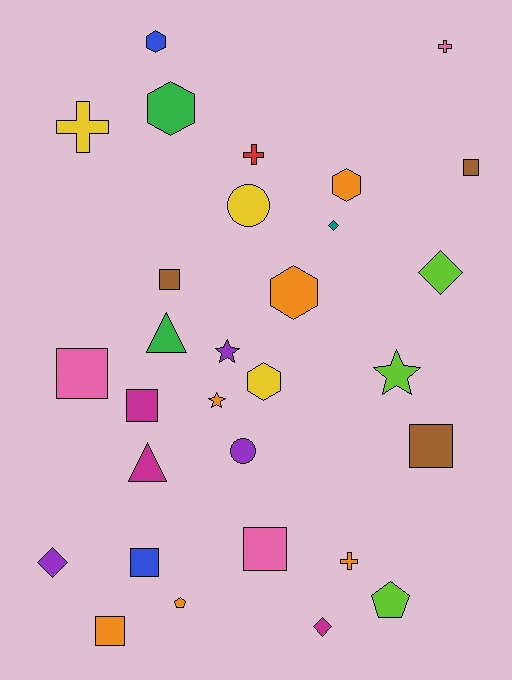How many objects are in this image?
There are 30 objects.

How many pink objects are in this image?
There are 3 pink objects.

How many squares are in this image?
There are 8 squares.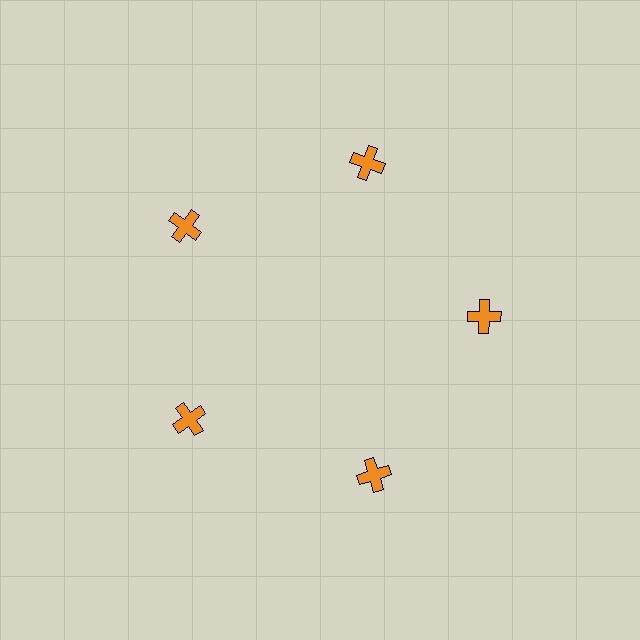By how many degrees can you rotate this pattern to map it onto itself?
The pattern maps onto itself every 72 degrees of rotation.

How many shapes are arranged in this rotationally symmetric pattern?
There are 5 shapes, arranged in 5 groups of 1.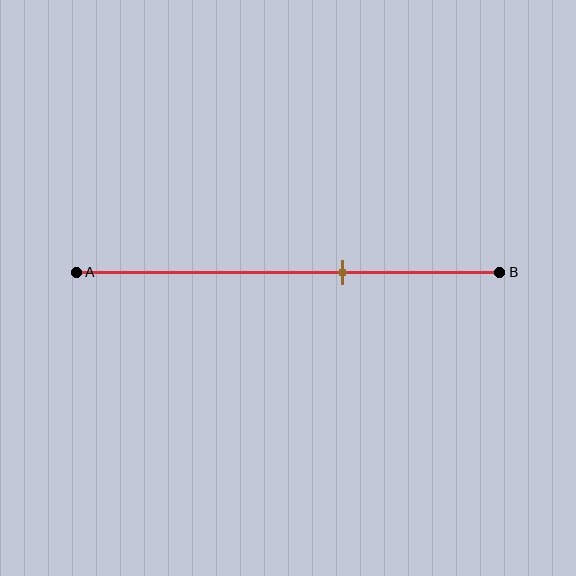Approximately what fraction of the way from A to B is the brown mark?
The brown mark is approximately 65% of the way from A to B.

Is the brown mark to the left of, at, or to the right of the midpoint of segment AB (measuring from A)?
The brown mark is to the right of the midpoint of segment AB.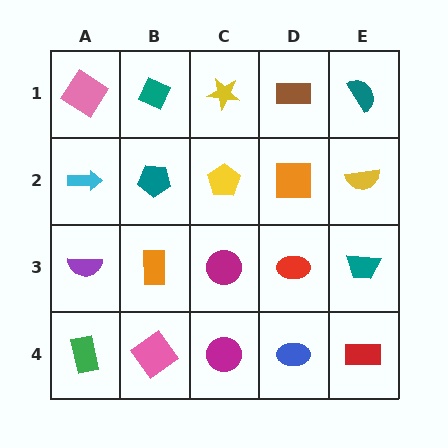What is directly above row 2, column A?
A pink diamond.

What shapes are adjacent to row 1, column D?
An orange square (row 2, column D), a yellow star (row 1, column C), a teal semicircle (row 1, column E).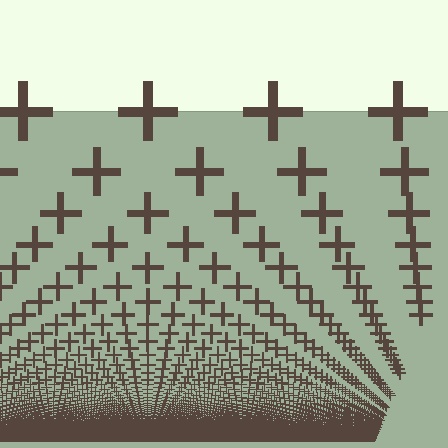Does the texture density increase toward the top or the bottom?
Density increases toward the bottom.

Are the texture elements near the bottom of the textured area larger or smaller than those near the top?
Smaller. The gradient is inverted — elements near the bottom are smaller and denser.